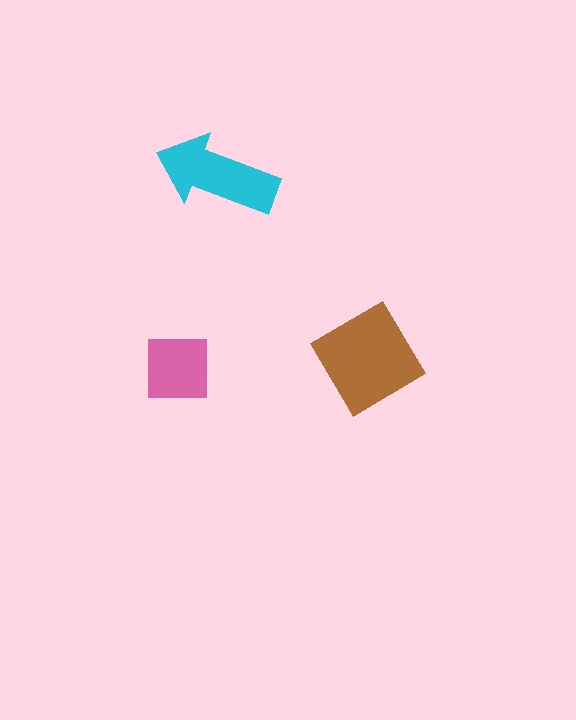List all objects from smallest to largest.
The pink square, the cyan arrow, the brown diamond.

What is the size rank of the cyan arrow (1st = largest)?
2nd.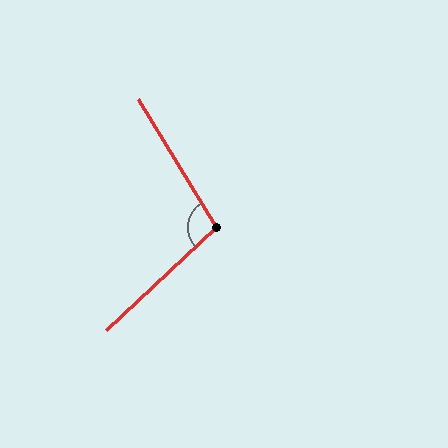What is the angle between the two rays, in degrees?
Approximately 102 degrees.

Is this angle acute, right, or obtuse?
It is obtuse.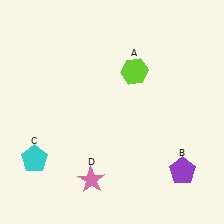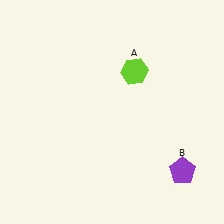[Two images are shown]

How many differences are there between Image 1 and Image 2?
There are 2 differences between the two images.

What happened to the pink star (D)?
The pink star (D) was removed in Image 2. It was in the bottom-left area of Image 1.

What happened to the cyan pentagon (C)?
The cyan pentagon (C) was removed in Image 2. It was in the bottom-left area of Image 1.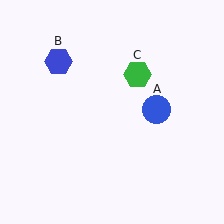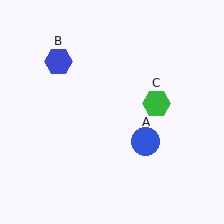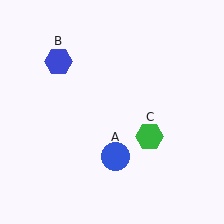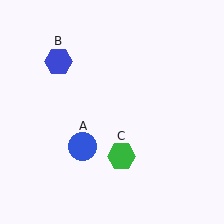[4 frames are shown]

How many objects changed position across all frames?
2 objects changed position: blue circle (object A), green hexagon (object C).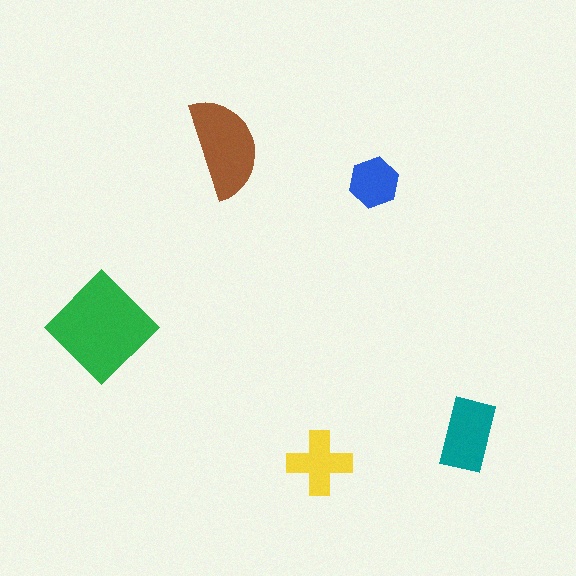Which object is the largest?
The green diamond.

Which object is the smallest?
The blue hexagon.